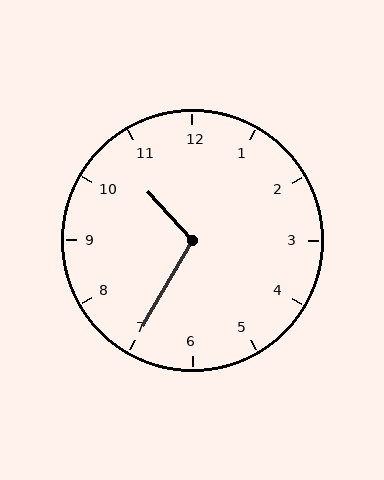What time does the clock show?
10:35.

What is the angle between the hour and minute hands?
Approximately 108 degrees.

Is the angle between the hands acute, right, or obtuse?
It is obtuse.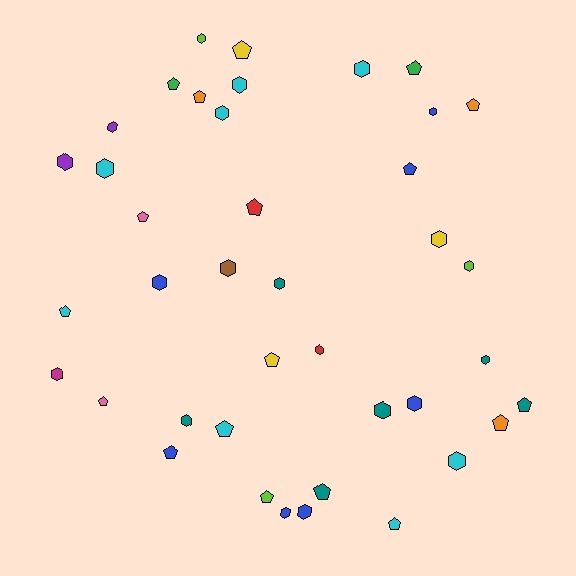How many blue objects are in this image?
There are 7 blue objects.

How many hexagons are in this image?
There are 22 hexagons.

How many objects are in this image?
There are 40 objects.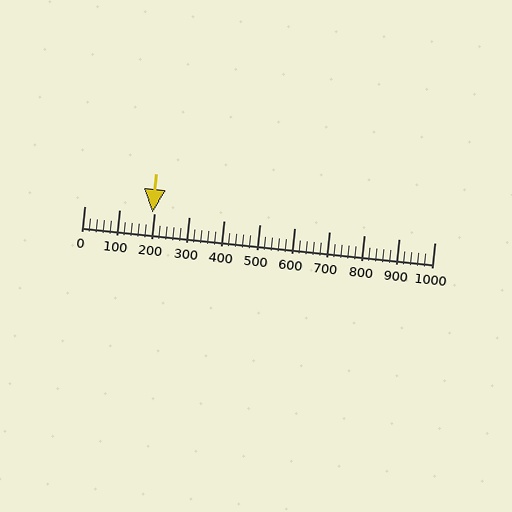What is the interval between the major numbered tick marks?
The major tick marks are spaced 100 units apart.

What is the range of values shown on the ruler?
The ruler shows values from 0 to 1000.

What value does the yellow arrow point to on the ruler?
The yellow arrow points to approximately 196.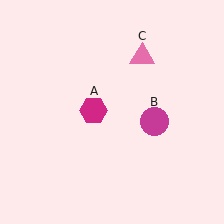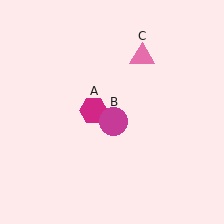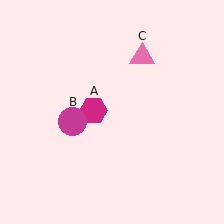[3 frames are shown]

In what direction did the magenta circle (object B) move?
The magenta circle (object B) moved left.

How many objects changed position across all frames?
1 object changed position: magenta circle (object B).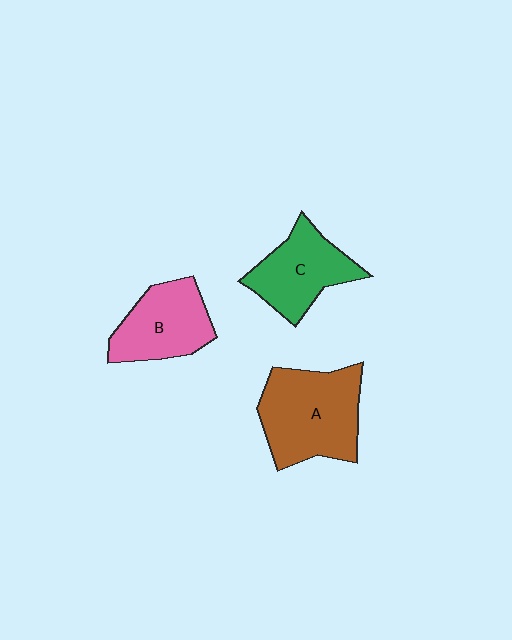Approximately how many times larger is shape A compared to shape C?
Approximately 1.3 times.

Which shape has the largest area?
Shape A (brown).